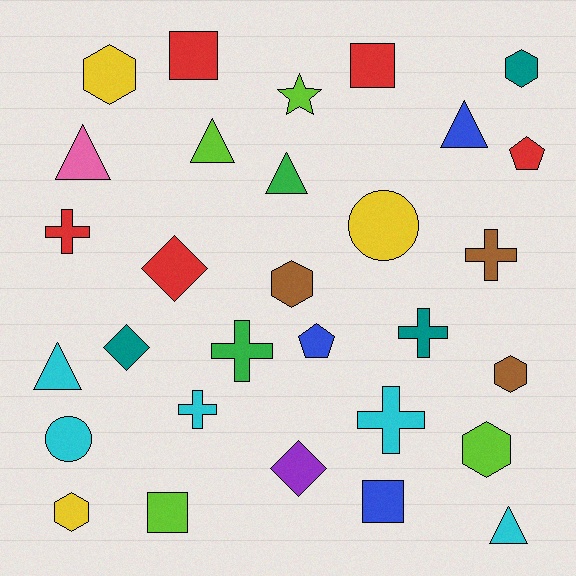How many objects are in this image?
There are 30 objects.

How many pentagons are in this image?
There are 2 pentagons.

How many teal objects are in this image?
There are 3 teal objects.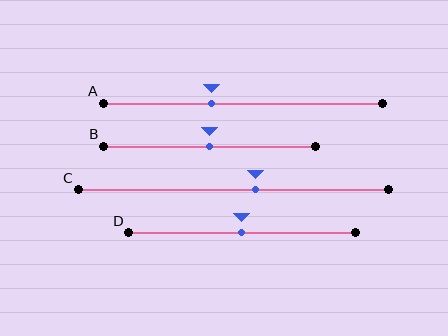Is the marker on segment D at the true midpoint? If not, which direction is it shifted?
Yes, the marker on segment D is at the true midpoint.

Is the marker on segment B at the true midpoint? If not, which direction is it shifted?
Yes, the marker on segment B is at the true midpoint.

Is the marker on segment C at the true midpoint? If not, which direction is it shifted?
No, the marker on segment C is shifted to the right by about 7% of the segment length.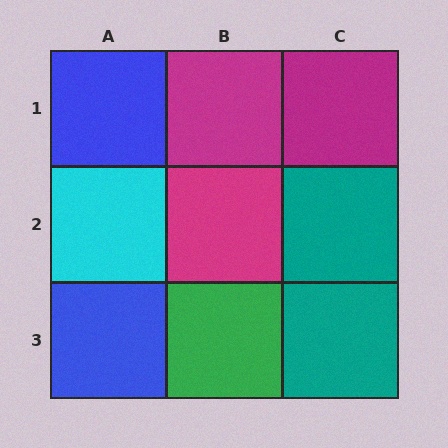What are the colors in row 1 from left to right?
Blue, magenta, magenta.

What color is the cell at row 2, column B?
Magenta.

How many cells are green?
1 cell is green.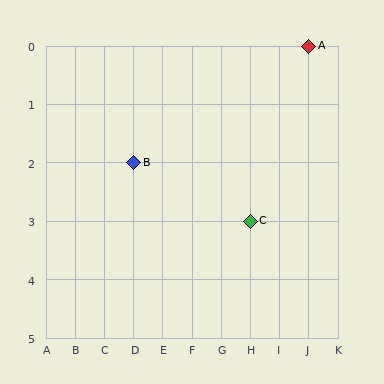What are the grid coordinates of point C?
Point C is at grid coordinates (H, 3).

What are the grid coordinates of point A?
Point A is at grid coordinates (J, 0).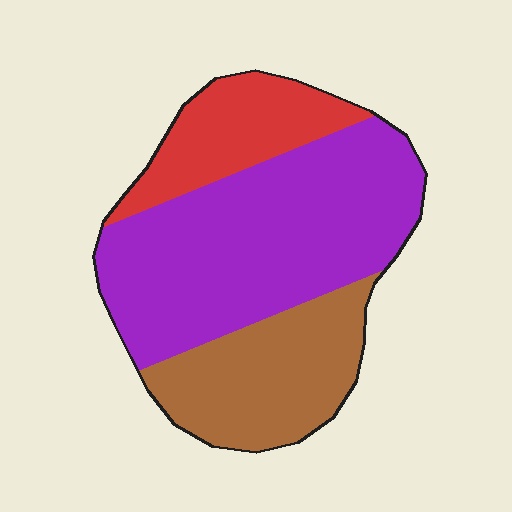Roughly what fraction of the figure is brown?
Brown covers about 25% of the figure.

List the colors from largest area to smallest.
From largest to smallest: purple, brown, red.